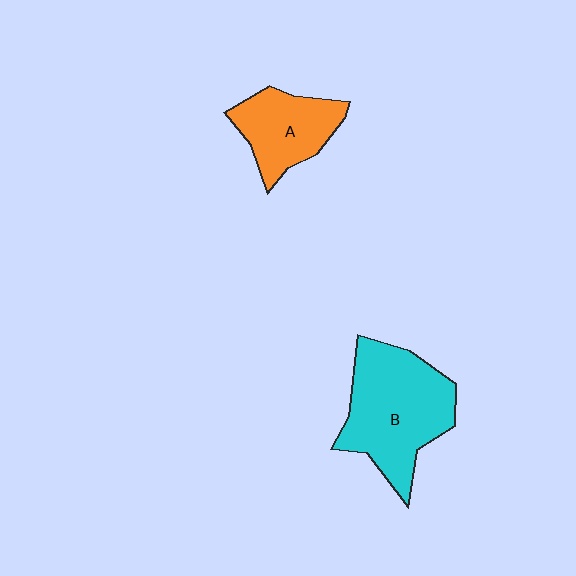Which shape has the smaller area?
Shape A (orange).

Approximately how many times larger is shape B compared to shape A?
Approximately 1.7 times.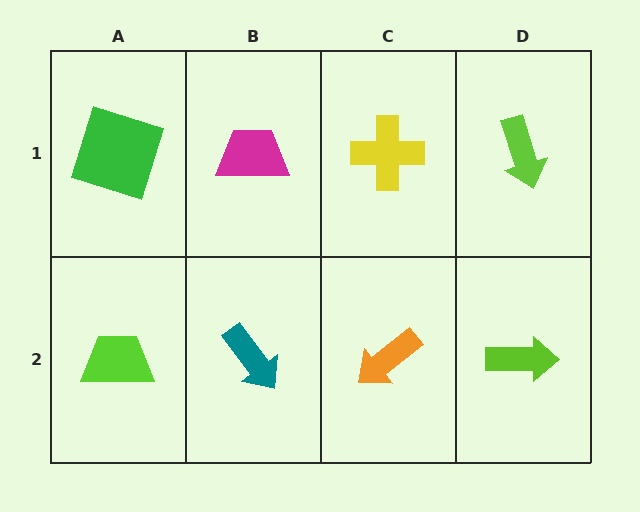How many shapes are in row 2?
4 shapes.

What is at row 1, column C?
A yellow cross.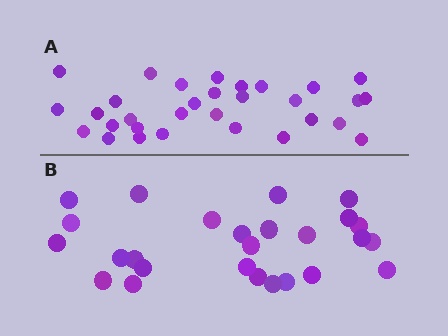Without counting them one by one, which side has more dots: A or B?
Region A (the top region) has more dots.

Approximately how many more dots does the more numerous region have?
Region A has about 5 more dots than region B.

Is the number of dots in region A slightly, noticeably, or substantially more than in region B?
Region A has only slightly more — the two regions are fairly close. The ratio is roughly 1.2 to 1.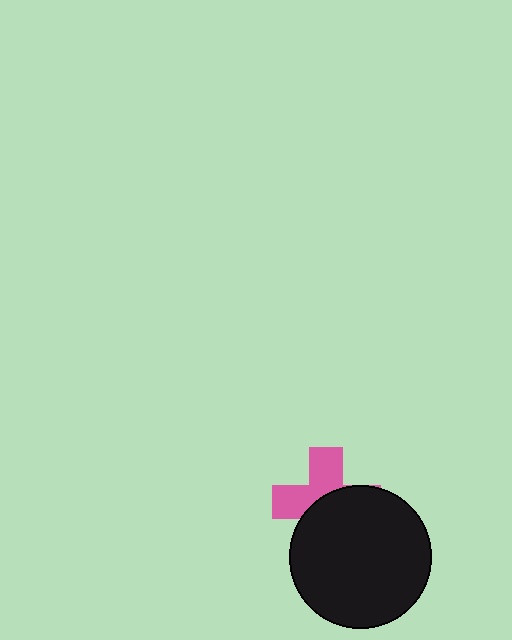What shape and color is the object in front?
The object in front is a black circle.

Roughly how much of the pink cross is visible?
About half of it is visible (roughly 45%).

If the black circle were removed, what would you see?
You would see the complete pink cross.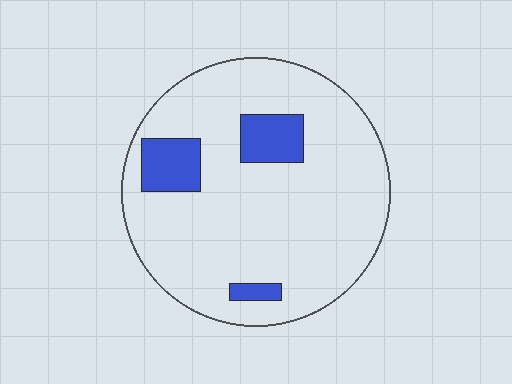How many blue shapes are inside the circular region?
3.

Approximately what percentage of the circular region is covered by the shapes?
Approximately 15%.